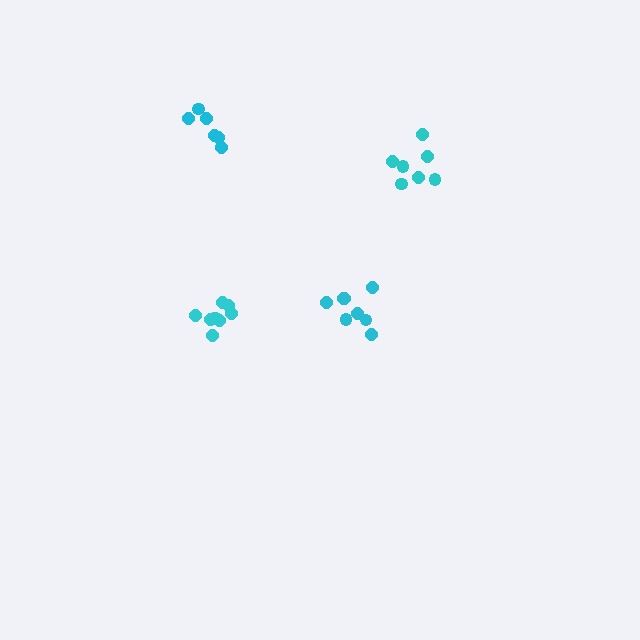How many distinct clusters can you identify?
There are 4 distinct clusters.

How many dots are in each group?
Group 1: 6 dots, Group 2: 8 dots, Group 3: 10 dots, Group 4: 7 dots (31 total).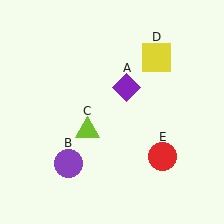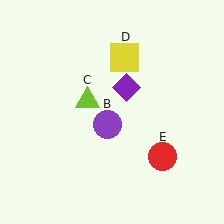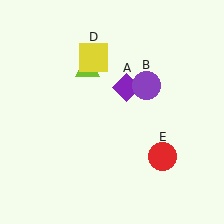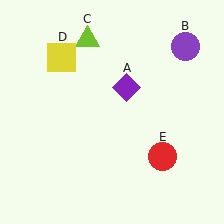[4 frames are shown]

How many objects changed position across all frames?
3 objects changed position: purple circle (object B), lime triangle (object C), yellow square (object D).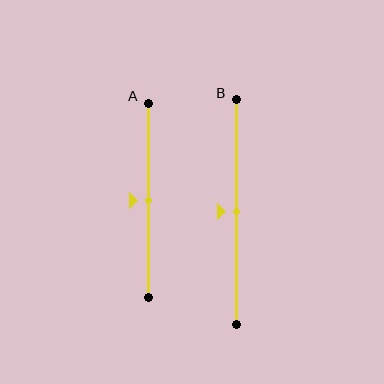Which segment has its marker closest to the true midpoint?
Segment A has its marker closest to the true midpoint.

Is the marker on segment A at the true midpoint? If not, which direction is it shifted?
Yes, the marker on segment A is at the true midpoint.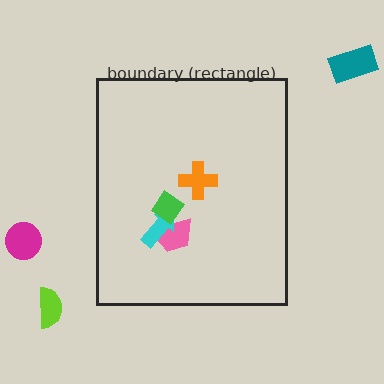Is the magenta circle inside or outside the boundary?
Outside.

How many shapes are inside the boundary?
4 inside, 3 outside.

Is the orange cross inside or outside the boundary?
Inside.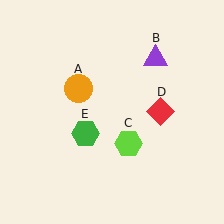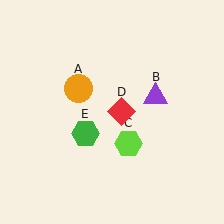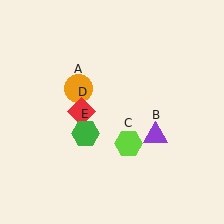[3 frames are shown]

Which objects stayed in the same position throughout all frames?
Orange circle (object A) and lime hexagon (object C) and green hexagon (object E) remained stationary.